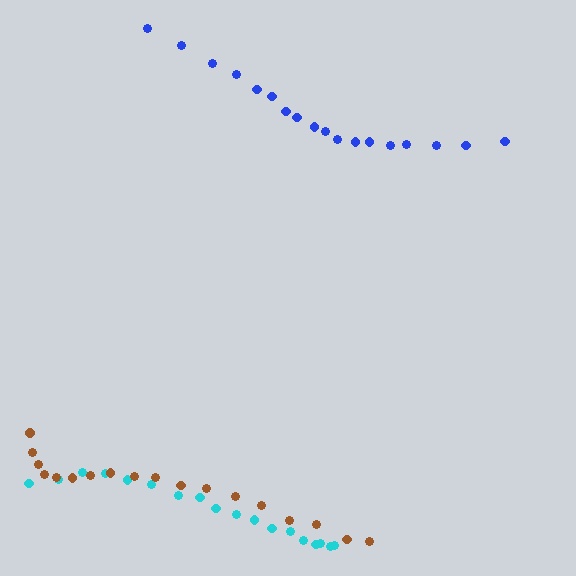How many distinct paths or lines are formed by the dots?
There are 3 distinct paths.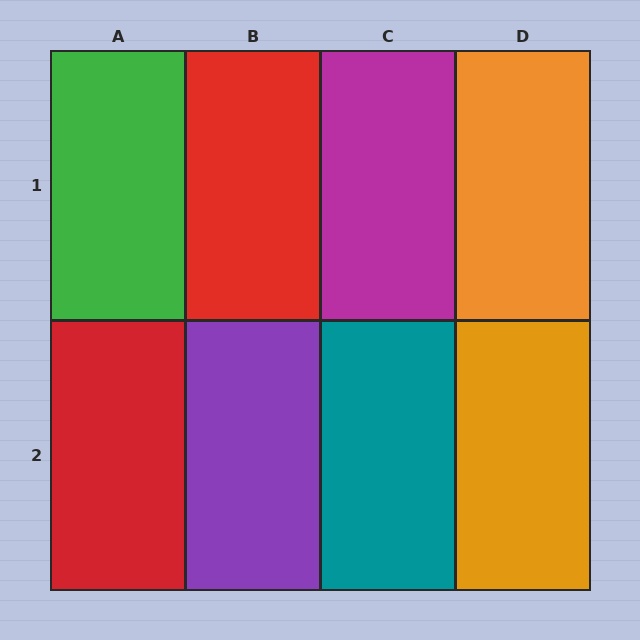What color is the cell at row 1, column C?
Magenta.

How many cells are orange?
2 cells are orange.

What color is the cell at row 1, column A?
Green.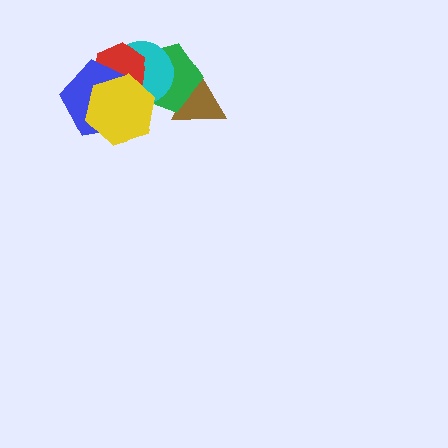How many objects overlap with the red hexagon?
4 objects overlap with the red hexagon.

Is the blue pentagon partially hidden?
Yes, it is partially covered by another shape.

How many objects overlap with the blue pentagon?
3 objects overlap with the blue pentagon.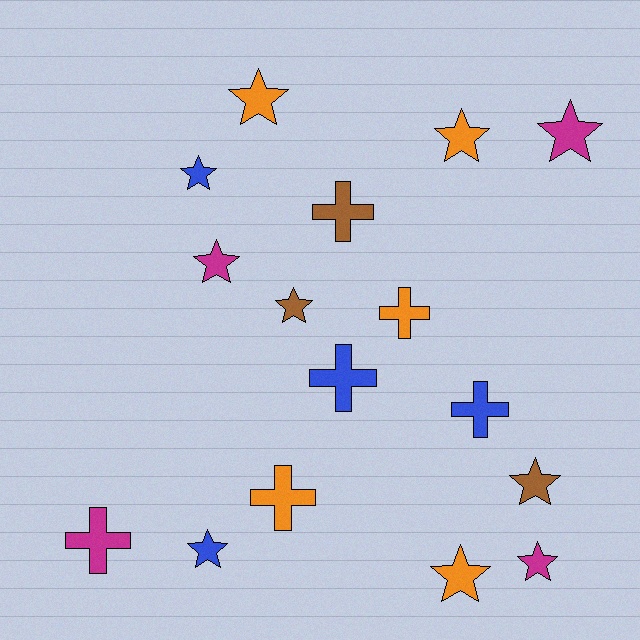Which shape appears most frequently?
Star, with 10 objects.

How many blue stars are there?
There are 2 blue stars.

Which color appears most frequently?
Orange, with 5 objects.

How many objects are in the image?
There are 16 objects.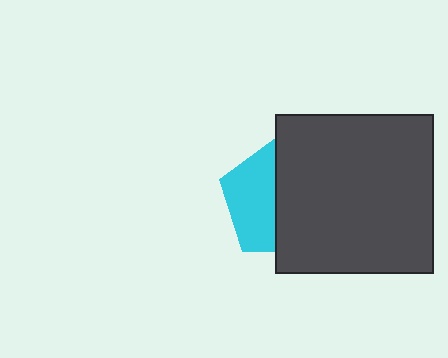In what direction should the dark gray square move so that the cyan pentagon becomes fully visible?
The dark gray square should move right. That is the shortest direction to clear the overlap and leave the cyan pentagon fully visible.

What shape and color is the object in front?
The object in front is a dark gray square.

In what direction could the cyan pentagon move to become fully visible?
The cyan pentagon could move left. That would shift it out from behind the dark gray square entirely.